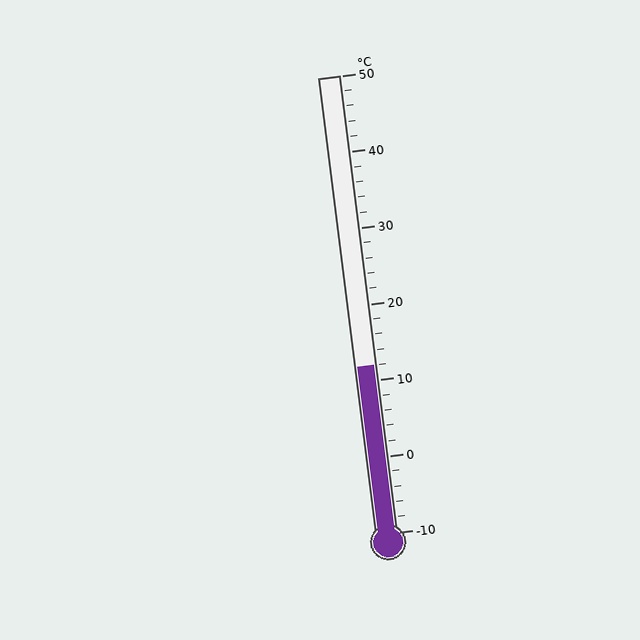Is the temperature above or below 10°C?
The temperature is above 10°C.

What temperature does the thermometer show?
The thermometer shows approximately 12°C.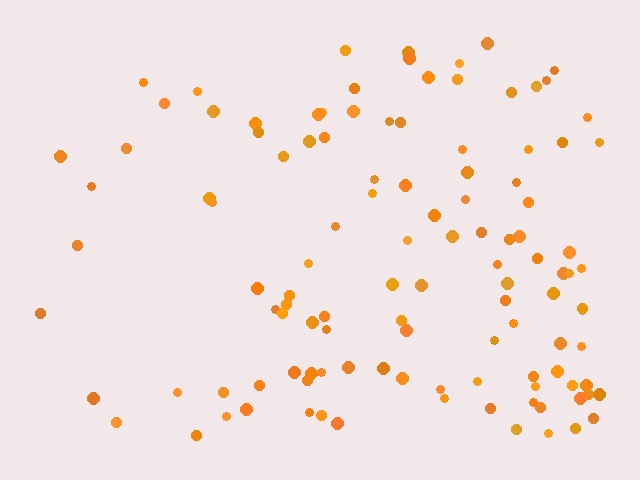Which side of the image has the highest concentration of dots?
The right.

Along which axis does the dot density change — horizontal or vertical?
Horizontal.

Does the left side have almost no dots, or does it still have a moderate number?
Still a moderate number, just noticeably fewer than the right.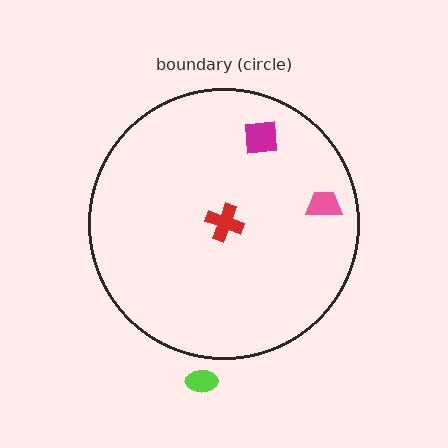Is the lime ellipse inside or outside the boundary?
Outside.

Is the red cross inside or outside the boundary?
Inside.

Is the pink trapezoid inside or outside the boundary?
Inside.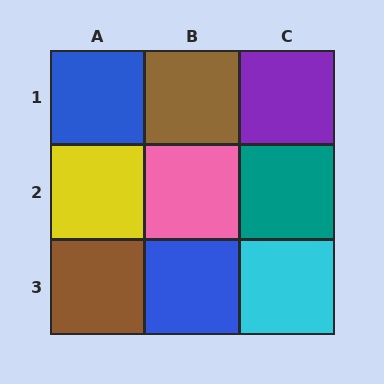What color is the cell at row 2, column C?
Teal.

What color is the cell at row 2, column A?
Yellow.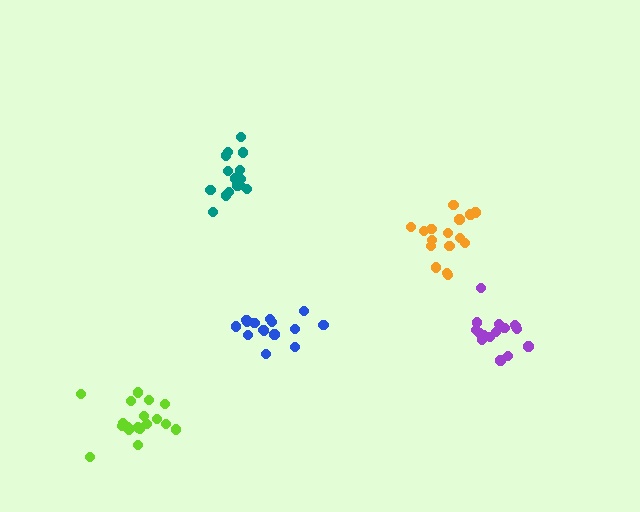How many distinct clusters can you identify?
There are 5 distinct clusters.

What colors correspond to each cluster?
The clusters are colored: orange, blue, lime, purple, teal.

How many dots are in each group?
Group 1: 16 dots, Group 2: 15 dots, Group 3: 18 dots, Group 4: 17 dots, Group 5: 16 dots (82 total).